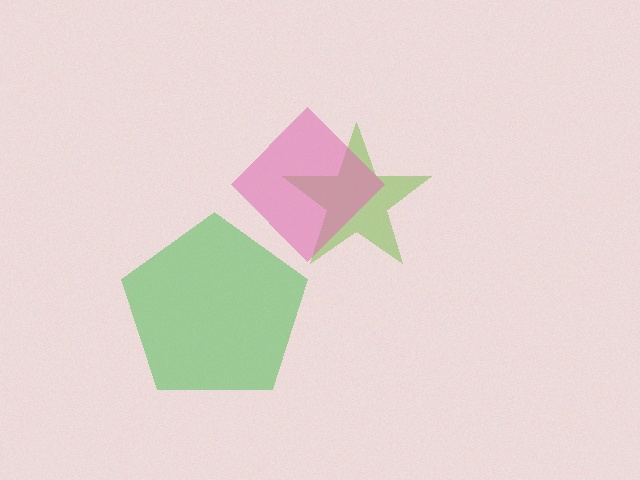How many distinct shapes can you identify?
There are 3 distinct shapes: a lime star, a pink diamond, a green pentagon.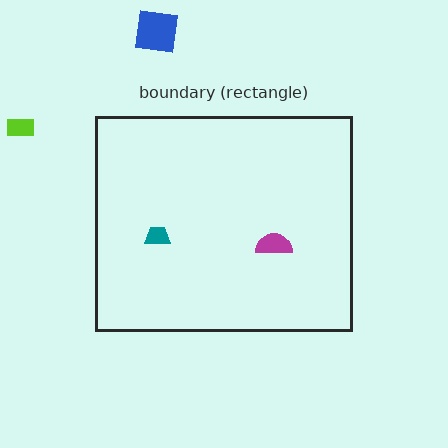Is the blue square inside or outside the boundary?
Outside.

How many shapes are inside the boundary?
2 inside, 2 outside.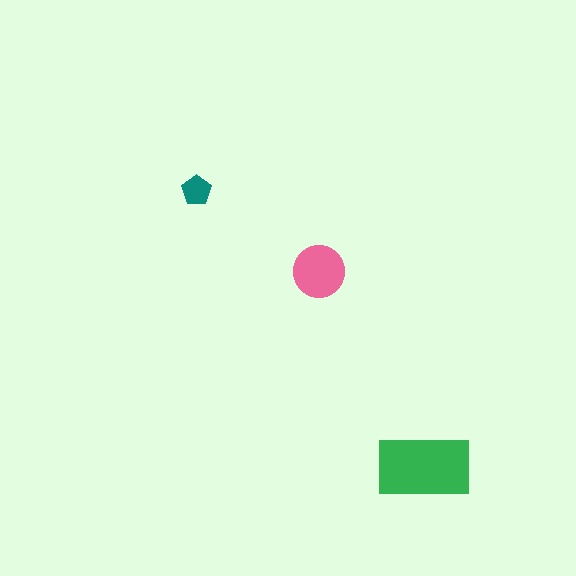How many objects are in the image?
There are 3 objects in the image.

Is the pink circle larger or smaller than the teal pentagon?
Larger.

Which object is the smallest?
The teal pentagon.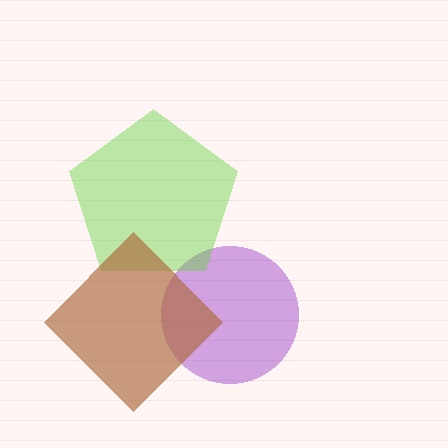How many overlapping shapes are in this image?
There are 3 overlapping shapes in the image.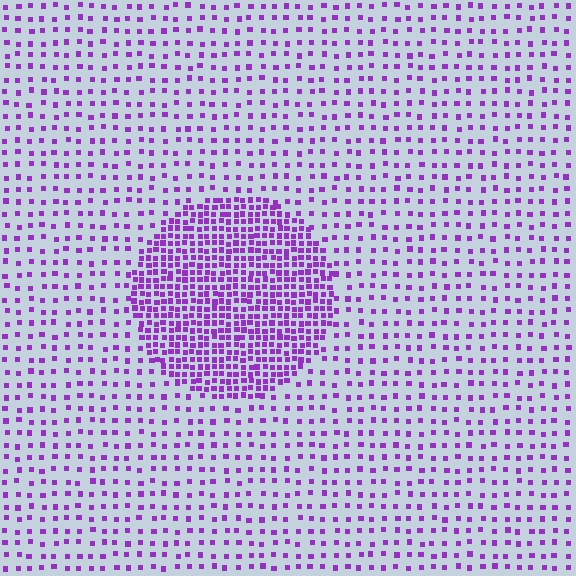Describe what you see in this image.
The image contains small purple elements arranged at two different densities. A circle-shaped region is visible where the elements are more densely packed than the surrounding area.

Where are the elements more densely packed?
The elements are more densely packed inside the circle boundary.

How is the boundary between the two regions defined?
The boundary is defined by a change in element density (approximately 2.8x ratio). All elements are the same color, size, and shape.